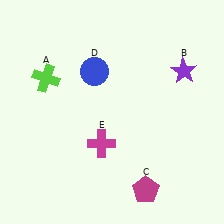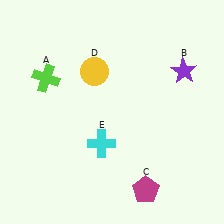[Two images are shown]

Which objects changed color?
D changed from blue to yellow. E changed from magenta to cyan.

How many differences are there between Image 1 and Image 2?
There are 2 differences between the two images.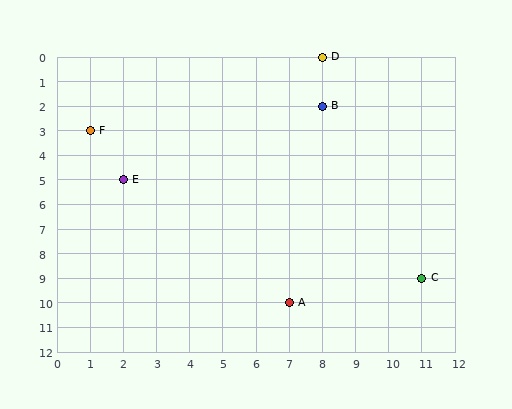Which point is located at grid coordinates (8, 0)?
Point D is at (8, 0).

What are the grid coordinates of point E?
Point E is at grid coordinates (2, 5).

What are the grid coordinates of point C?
Point C is at grid coordinates (11, 9).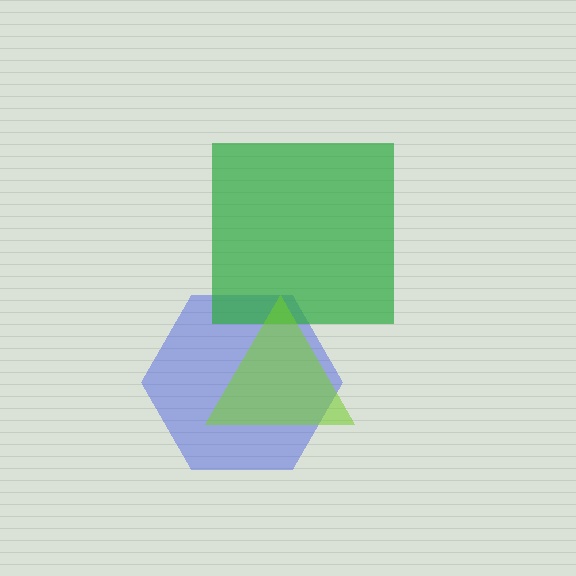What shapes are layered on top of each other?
The layered shapes are: a blue hexagon, a green square, a lime triangle.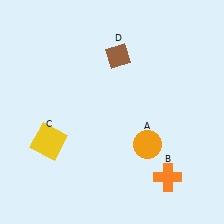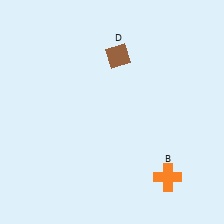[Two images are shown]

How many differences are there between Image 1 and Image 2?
There are 2 differences between the two images.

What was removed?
The orange circle (A), the yellow square (C) were removed in Image 2.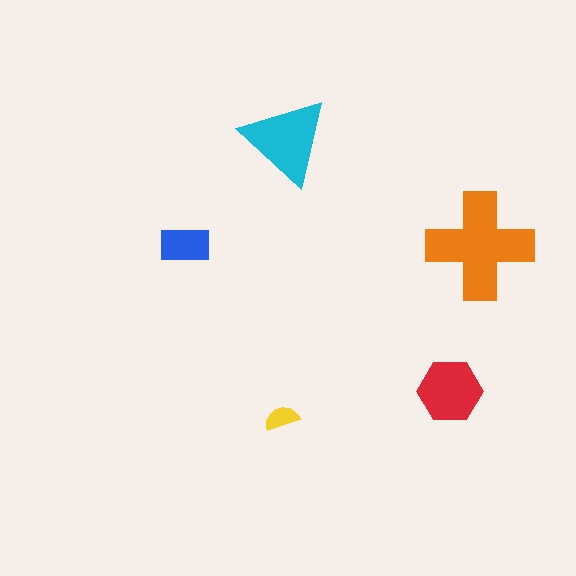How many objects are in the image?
There are 5 objects in the image.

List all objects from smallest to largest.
The yellow semicircle, the blue rectangle, the red hexagon, the cyan triangle, the orange cross.